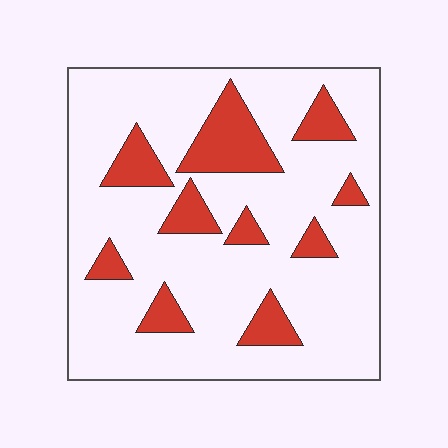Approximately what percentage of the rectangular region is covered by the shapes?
Approximately 20%.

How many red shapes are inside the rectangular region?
10.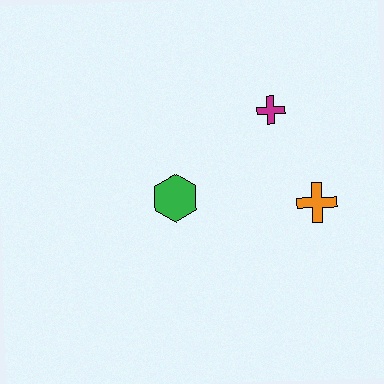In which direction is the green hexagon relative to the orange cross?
The green hexagon is to the left of the orange cross.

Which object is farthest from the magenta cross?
The green hexagon is farthest from the magenta cross.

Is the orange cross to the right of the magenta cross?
Yes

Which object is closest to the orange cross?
The magenta cross is closest to the orange cross.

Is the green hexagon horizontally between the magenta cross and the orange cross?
No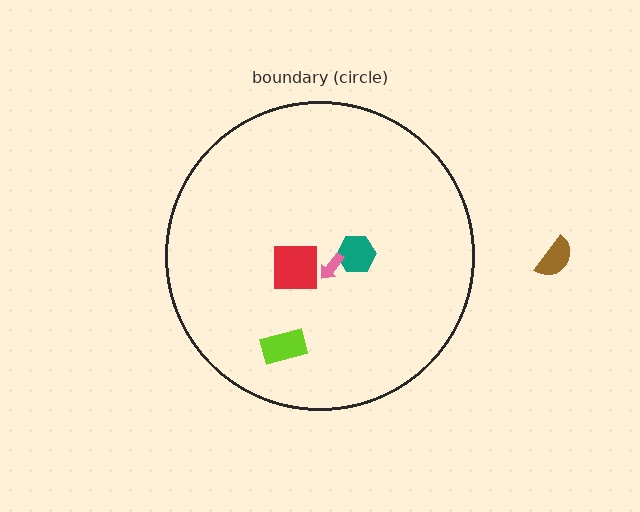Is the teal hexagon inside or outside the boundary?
Inside.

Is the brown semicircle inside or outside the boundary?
Outside.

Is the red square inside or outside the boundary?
Inside.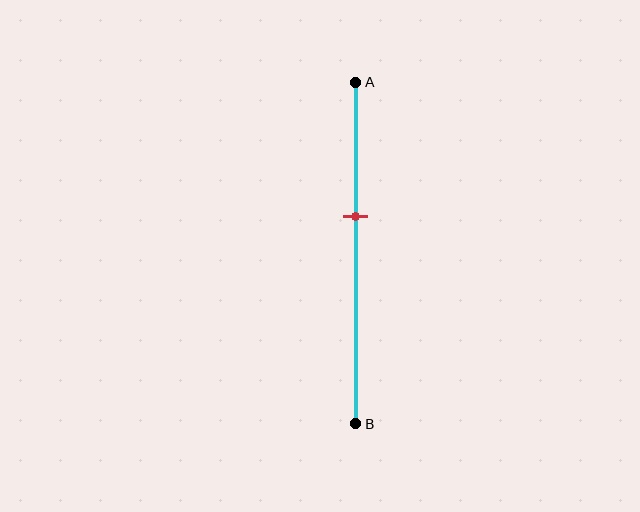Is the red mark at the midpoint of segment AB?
No, the mark is at about 40% from A, not at the 50% midpoint.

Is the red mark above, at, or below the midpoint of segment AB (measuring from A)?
The red mark is above the midpoint of segment AB.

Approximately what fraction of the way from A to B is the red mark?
The red mark is approximately 40% of the way from A to B.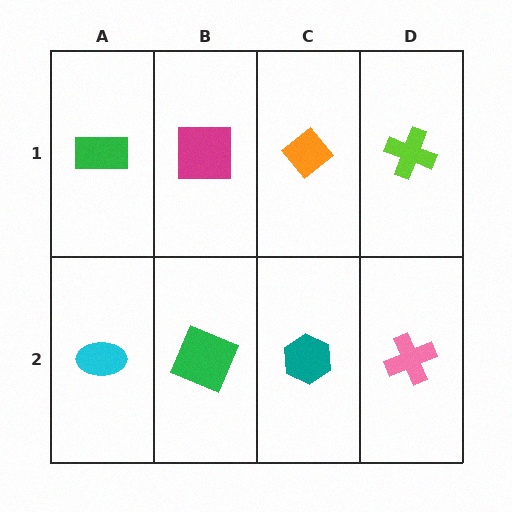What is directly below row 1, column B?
A green square.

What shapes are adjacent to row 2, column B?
A magenta square (row 1, column B), a cyan ellipse (row 2, column A), a teal hexagon (row 2, column C).